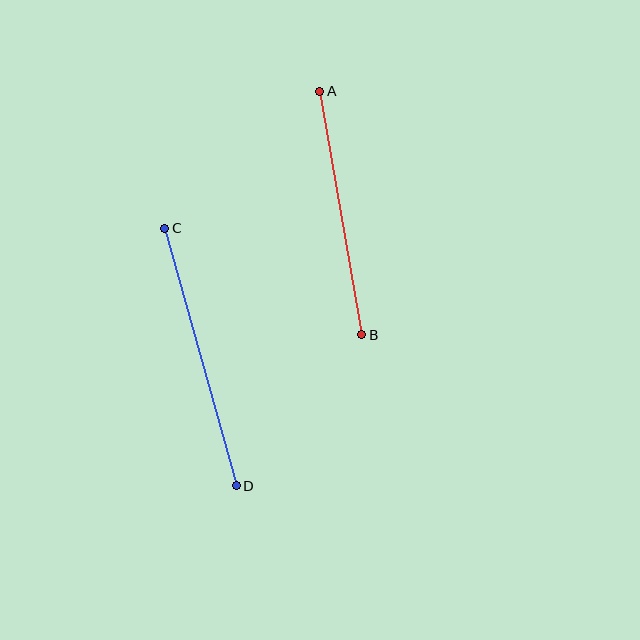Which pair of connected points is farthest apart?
Points C and D are farthest apart.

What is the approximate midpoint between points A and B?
The midpoint is at approximately (341, 213) pixels.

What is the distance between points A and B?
The distance is approximately 247 pixels.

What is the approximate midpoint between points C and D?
The midpoint is at approximately (200, 357) pixels.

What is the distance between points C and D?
The distance is approximately 267 pixels.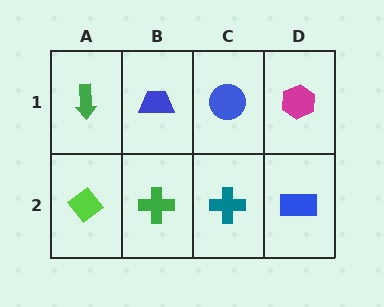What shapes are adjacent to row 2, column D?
A magenta hexagon (row 1, column D), a teal cross (row 2, column C).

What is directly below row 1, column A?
A lime diamond.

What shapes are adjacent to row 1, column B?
A green cross (row 2, column B), a green arrow (row 1, column A), a blue circle (row 1, column C).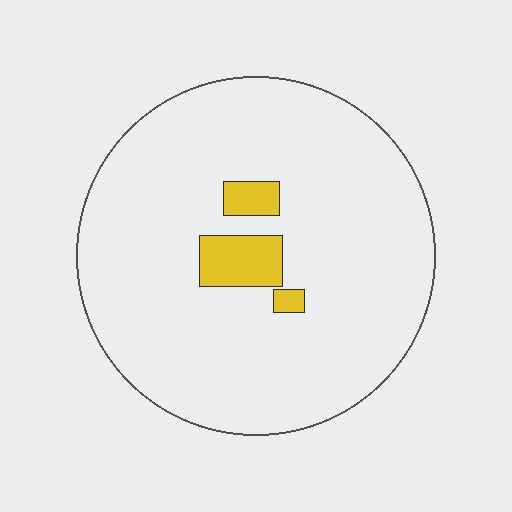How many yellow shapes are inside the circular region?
3.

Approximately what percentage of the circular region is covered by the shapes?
Approximately 5%.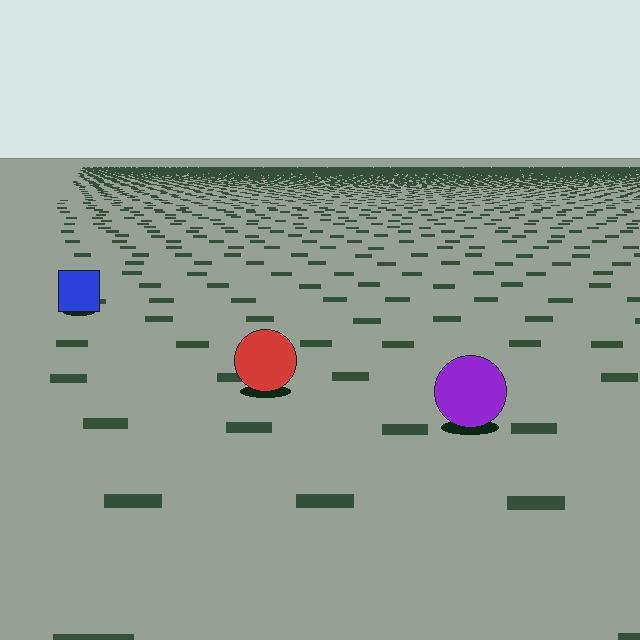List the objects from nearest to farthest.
From nearest to farthest: the purple circle, the red circle, the blue square.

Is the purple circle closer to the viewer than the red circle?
Yes. The purple circle is closer — you can tell from the texture gradient: the ground texture is coarser near it.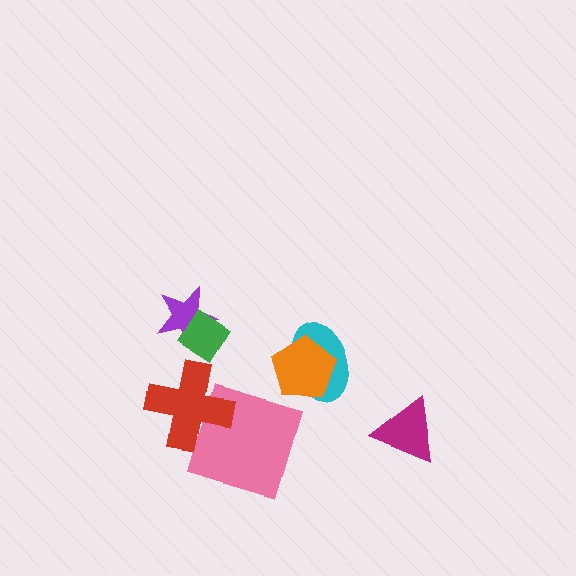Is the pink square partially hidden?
Yes, it is partially covered by another shape.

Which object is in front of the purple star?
The green diamond is in front of the purple star.